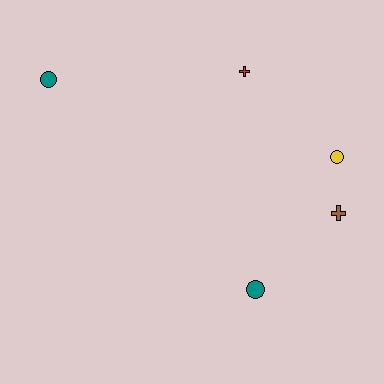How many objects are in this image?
There are 5 objects.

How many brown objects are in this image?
There is 1 brown object.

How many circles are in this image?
There are 3 circles.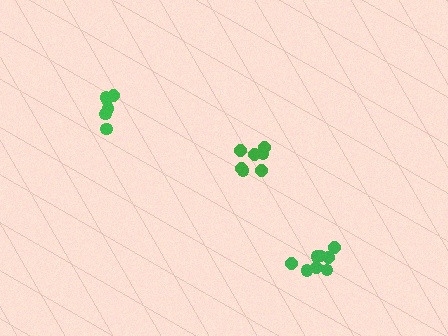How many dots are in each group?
Group 1: 8 dots, Group 2: 7 dots, Group 3: 6 dots (21 total).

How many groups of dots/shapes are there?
There are 3 groups.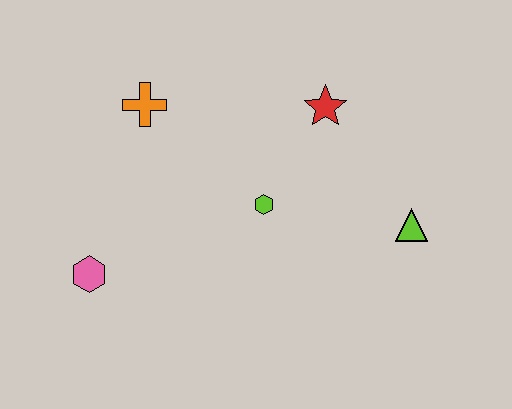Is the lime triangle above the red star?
No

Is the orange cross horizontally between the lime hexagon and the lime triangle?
No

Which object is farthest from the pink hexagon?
The lime triangle is farthest from the pink hexagon.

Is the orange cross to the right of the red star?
No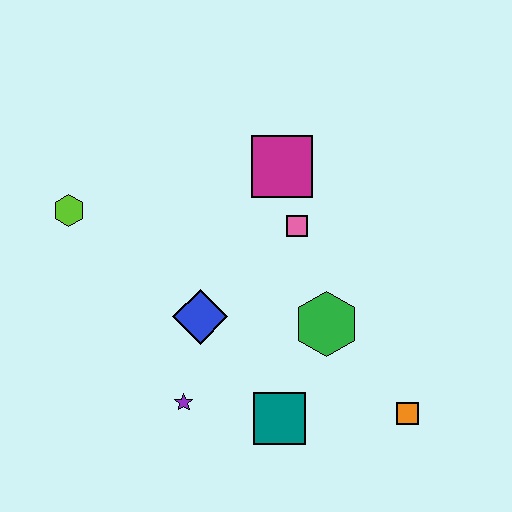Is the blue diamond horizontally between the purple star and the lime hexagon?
No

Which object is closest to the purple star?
The blue diamond is closest to the purple star.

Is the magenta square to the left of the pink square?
Yes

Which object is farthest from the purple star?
The magenta square is farthest from the purple star.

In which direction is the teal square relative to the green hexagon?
The teal square is below the green hexagon.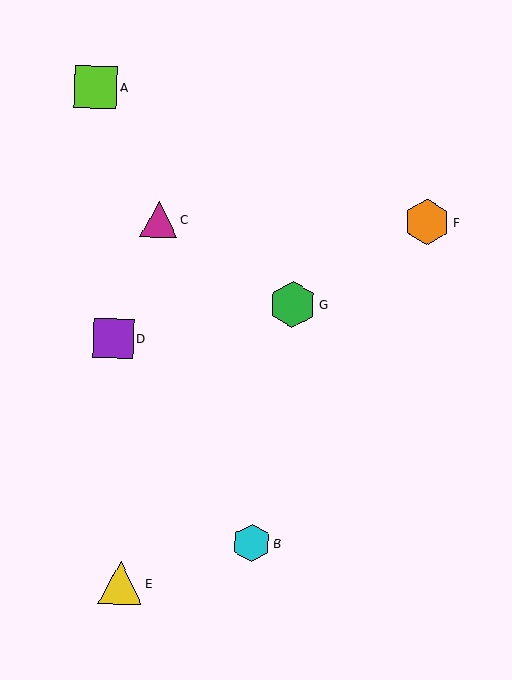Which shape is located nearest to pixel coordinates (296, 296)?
The green hexagon (labeled G) at (293, 304) is nearest to that location.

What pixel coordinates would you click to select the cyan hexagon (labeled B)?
Click at (251, 543) to select the cyan hexagon B.